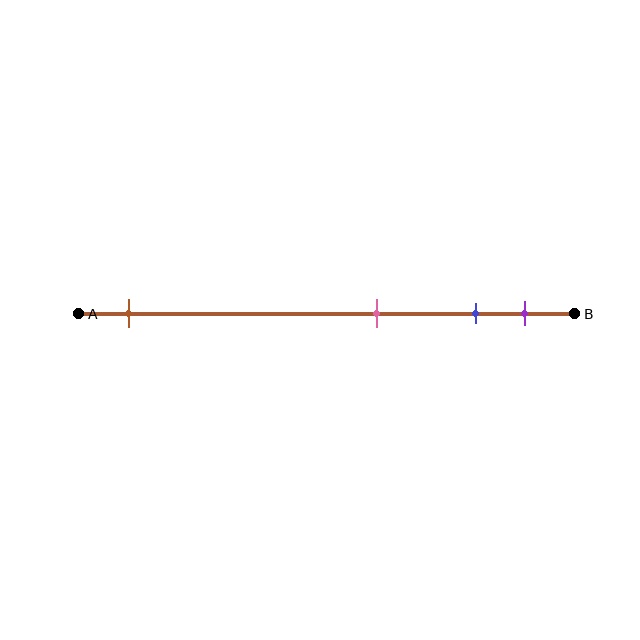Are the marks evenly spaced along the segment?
No, the marks are not evenly spaced.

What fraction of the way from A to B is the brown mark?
The brown mark is approximately 10% (0.1) of the way from A to B.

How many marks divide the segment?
There are 4 marks dividing the segment.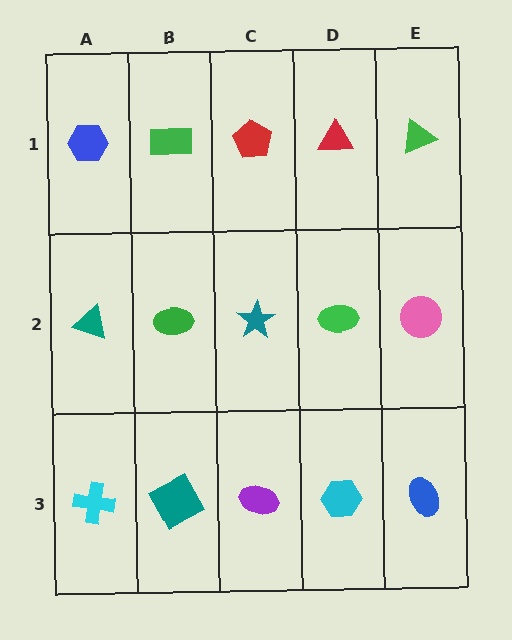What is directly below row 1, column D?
A green ellipse.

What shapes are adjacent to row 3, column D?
A green ellipse (row 2, column D), a purple ellipse (row 3, column C), a blue ellipse (row 3, column E).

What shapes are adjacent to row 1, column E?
A pink circle (row 2, column E), a red triangle (row 1, column D).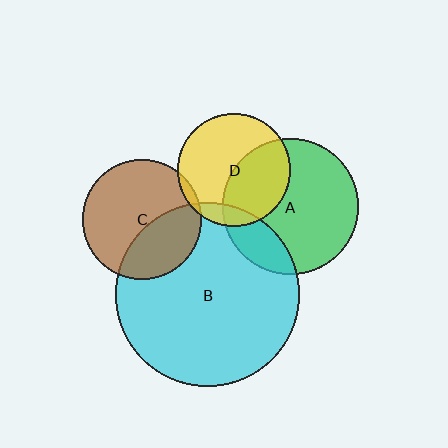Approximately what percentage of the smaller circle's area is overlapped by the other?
Approximately 40%.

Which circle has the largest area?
Circle B (cyan).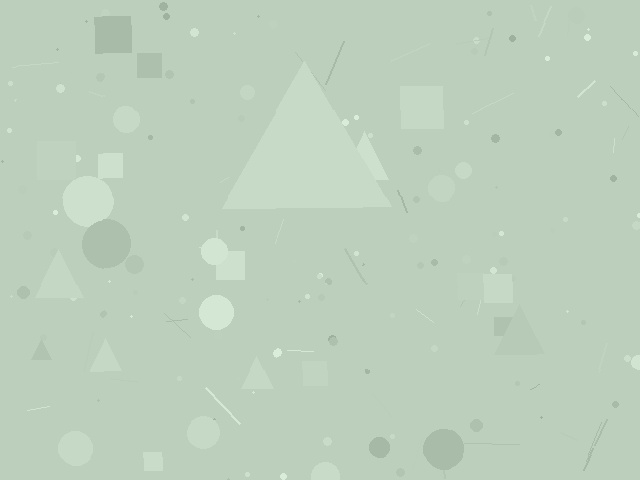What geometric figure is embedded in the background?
A triangle is embedded in the background.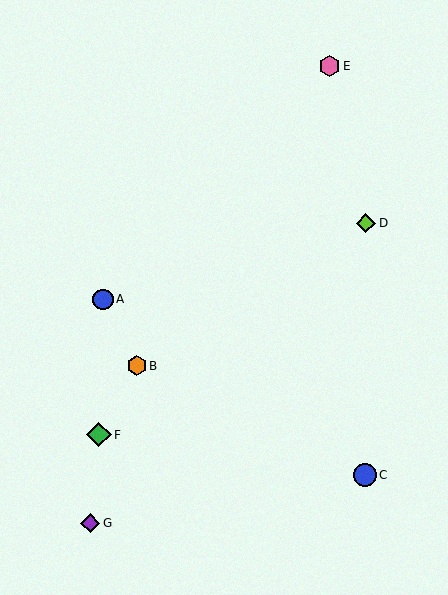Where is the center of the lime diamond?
The center of the lime diamond is at (366, 223).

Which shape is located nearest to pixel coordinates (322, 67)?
The pink hexagon (labeled E) at (330, 66) is nearest to that location.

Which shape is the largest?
The green diamond (labeled F) is the largest.